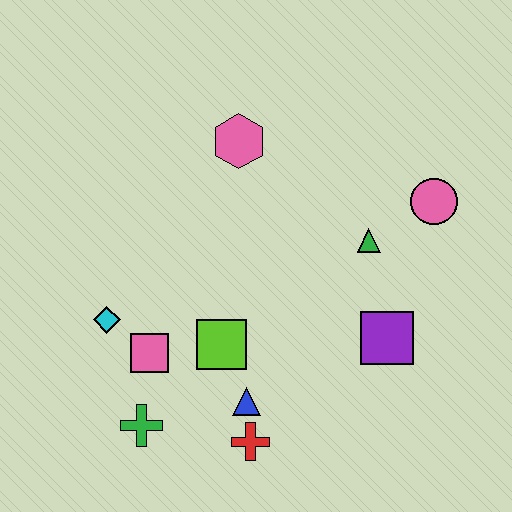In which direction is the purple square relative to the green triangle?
The purple square is below the green triangle.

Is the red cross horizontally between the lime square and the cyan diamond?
No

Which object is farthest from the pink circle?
The green cross is farthest from the pink circle.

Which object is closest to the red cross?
The blue triangle is closest to the red cross.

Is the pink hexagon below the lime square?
No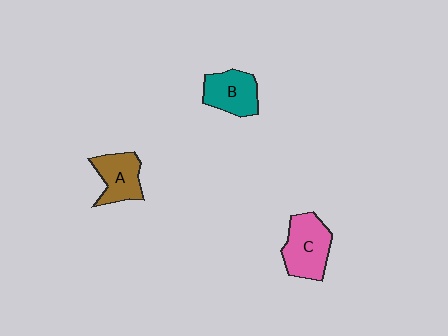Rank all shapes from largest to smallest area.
From largest to smallest: C (pink), B (teal), A (brown).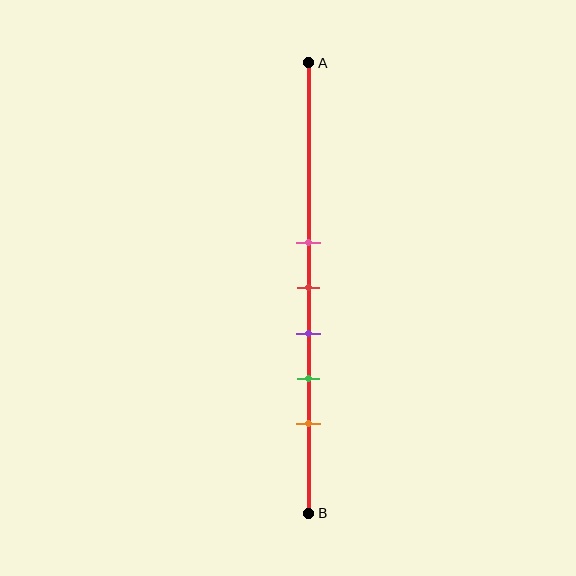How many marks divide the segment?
There are 5 marks dividing the segment.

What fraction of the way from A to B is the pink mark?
The pink mark is approximately 40% (0.4) of the way from A to B.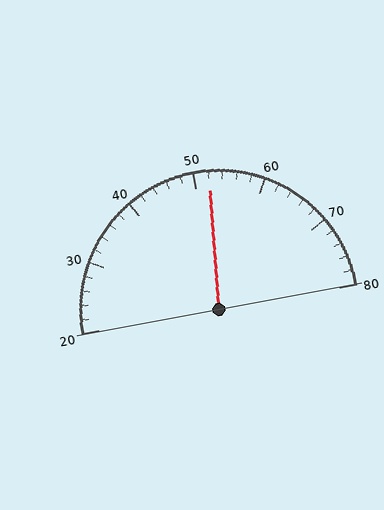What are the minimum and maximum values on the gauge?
The gauge ranges from 20 to 80.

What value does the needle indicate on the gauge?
The needle indicates approximately 52.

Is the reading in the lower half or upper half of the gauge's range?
The reading is in the upper half of the range (20 to 80).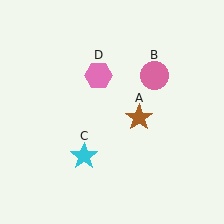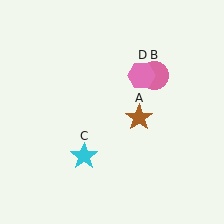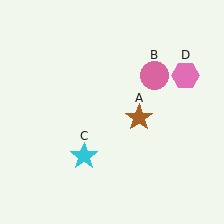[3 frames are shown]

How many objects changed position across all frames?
1 object changed position: pink hexagon (object D).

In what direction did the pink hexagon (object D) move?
The pink hexagon (object D) moved right.